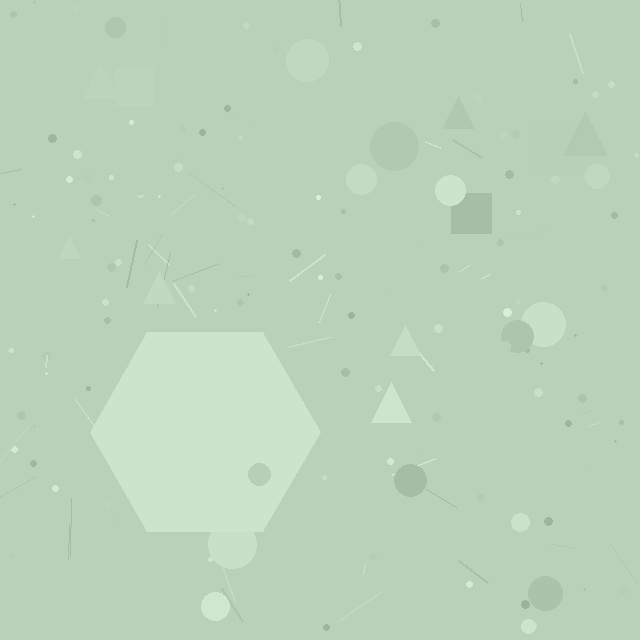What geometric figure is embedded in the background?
A hexagon is embedded in the background.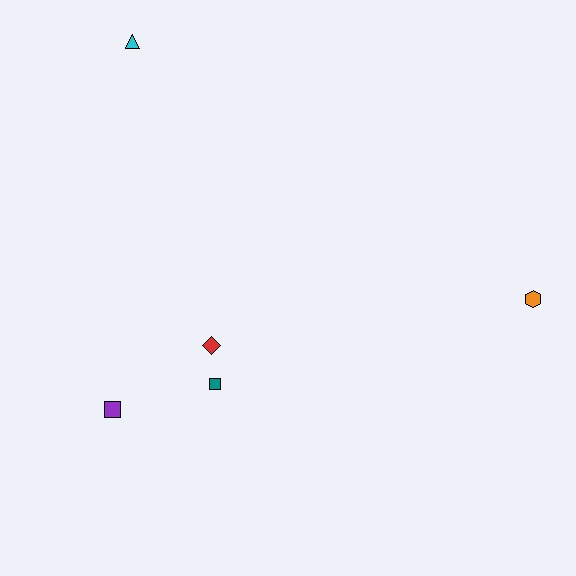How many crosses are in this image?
There are no crosses.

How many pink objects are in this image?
There are no pink objects.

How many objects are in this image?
There are 5 objects.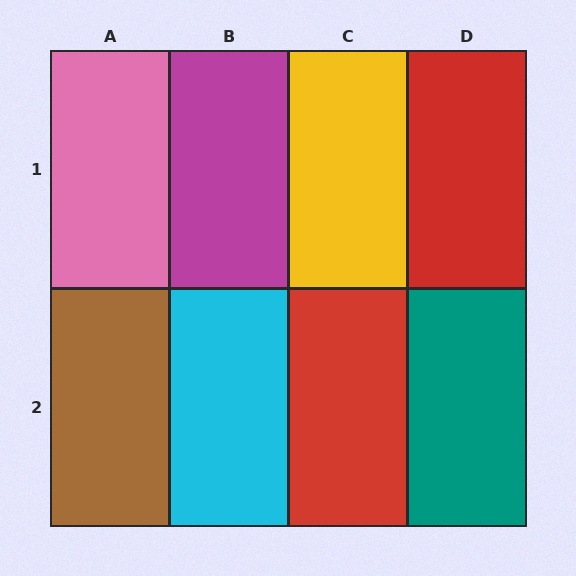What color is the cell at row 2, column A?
Brown.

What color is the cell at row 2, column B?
Cyan.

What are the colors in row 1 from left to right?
Pink, magenta, yellow, red.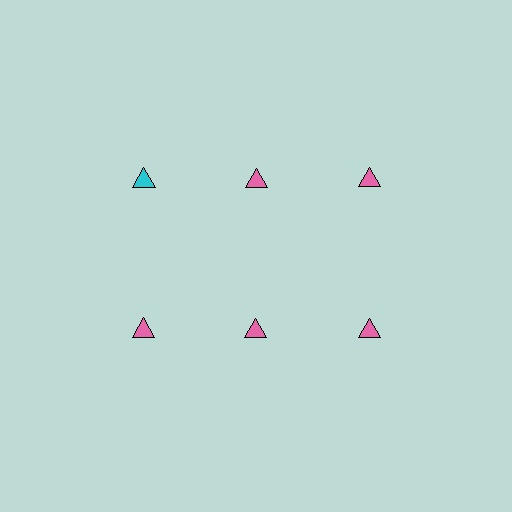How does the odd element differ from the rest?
It has a different color: cyan instead of pink.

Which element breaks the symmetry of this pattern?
The cyan triangle in the top row, leftmost column breaks the symmetry. All other shapes are pink triangles.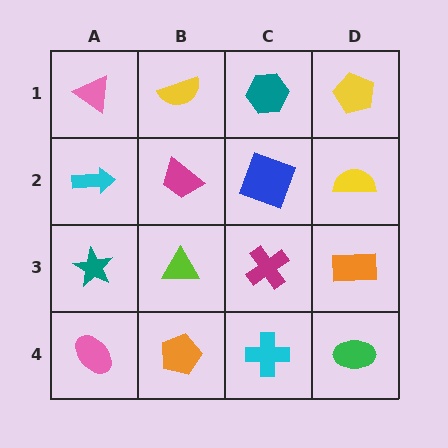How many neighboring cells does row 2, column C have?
4.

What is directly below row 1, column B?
A magenta trapezoid.